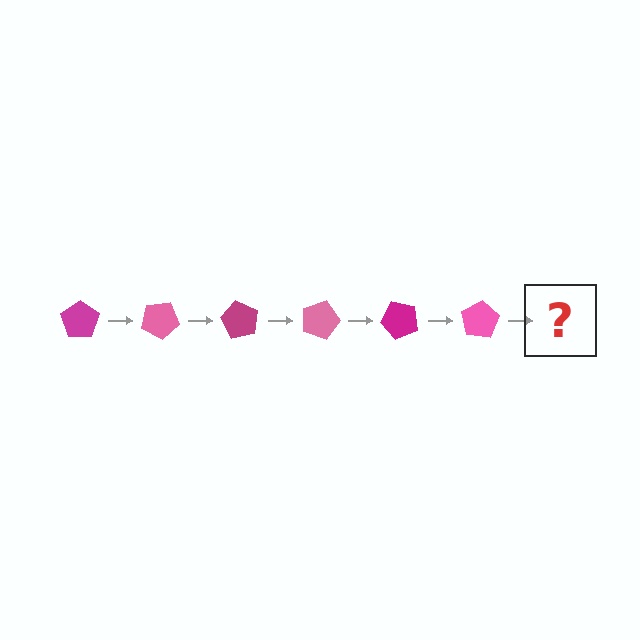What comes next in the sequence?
The next element should be a magenta pentagon, rotated 180 degrees from the start.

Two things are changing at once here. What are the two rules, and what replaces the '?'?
The two rules are that it rotates 30 degrees each step and the color cycles through magenta and pink. The '?' should be a magenta pentagon, rotated 180 degrees from the start.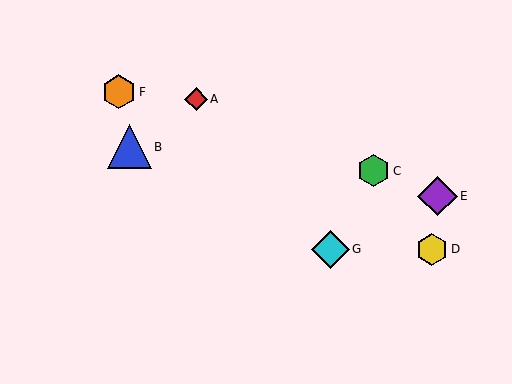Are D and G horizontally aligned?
Yes, both are at y≈249.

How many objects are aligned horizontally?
2 objects (D, G) are aligned horizontally.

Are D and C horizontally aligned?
No, D is at y≈249 and C is at y≈171.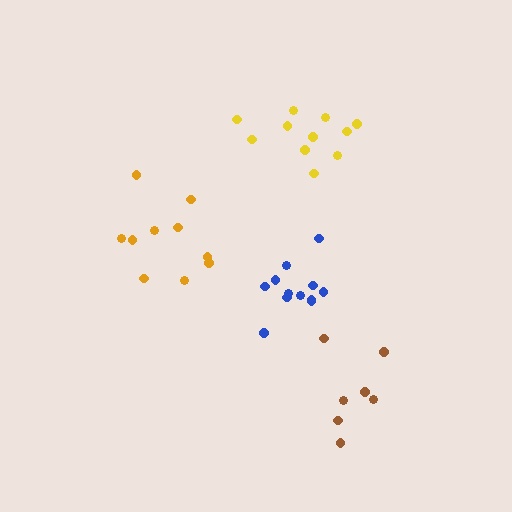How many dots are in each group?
Group 1: 10 dots, Group 2: 11 dots, Group 3: 12 dots, Group 4: 7 dots (40 total).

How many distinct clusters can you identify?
There are 4 distinct clusters.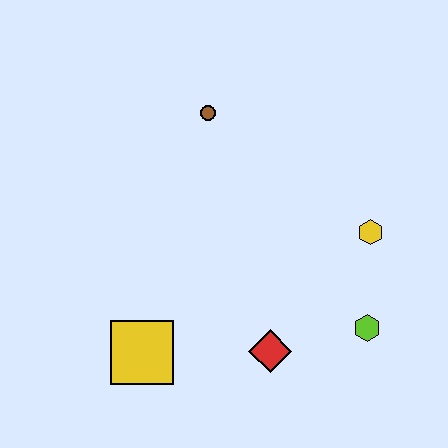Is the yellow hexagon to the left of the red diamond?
No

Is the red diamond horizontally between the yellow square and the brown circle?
No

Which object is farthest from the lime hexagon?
The brown circle is farthest from the lime hexagon.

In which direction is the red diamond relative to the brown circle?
The red diamond is below the brown circle.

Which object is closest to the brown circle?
The yellow hexagon is closest to the brown circle.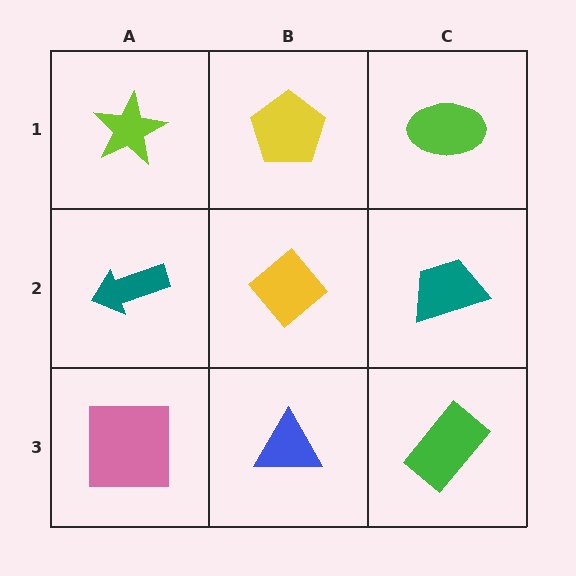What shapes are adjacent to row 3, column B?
A yellow diamond (row 2, column B), a pink square (row 3, column A), a green rectangle (row 3, column C).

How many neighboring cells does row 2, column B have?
4.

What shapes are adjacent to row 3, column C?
A teal trapezoid (row 2, column C), a blue triangle (row 3, column B).